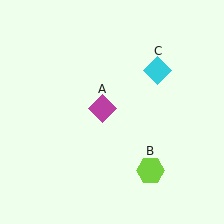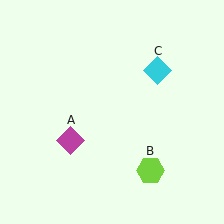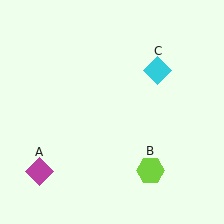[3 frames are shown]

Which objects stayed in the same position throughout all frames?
Lime hexagon (object B) and cyan diamond (object C) remained stationary.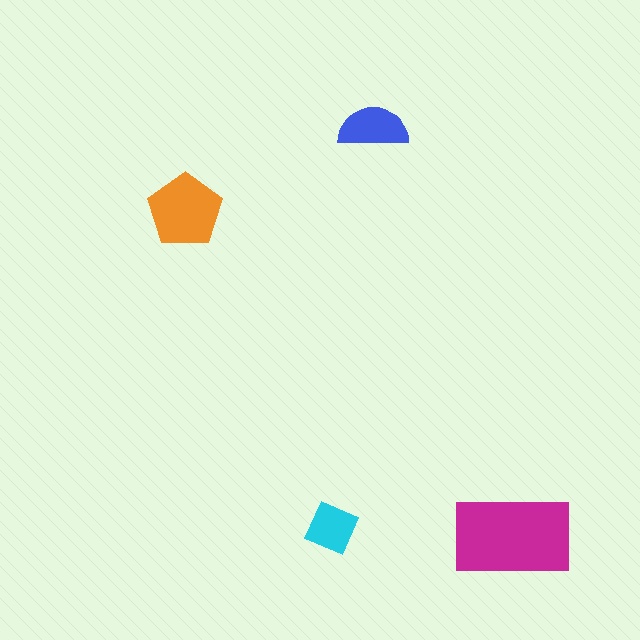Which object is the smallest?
The cyan square.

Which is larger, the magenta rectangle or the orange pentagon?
The magenta rectangle.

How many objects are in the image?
There are 4 objects in the image.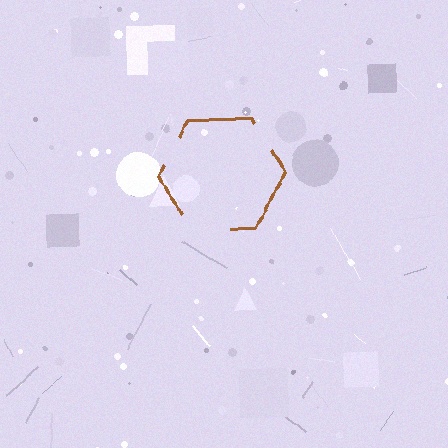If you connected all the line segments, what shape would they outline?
They would outline a hexagon.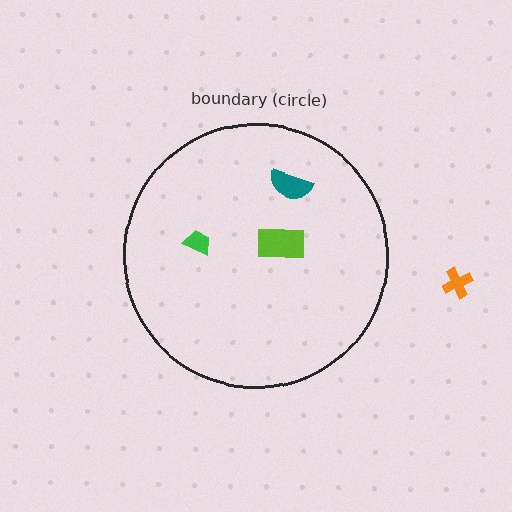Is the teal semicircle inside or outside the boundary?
Inside.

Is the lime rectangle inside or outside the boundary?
Inside.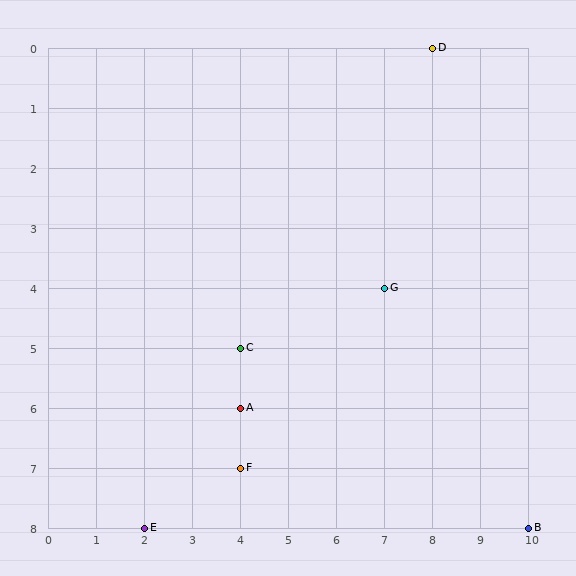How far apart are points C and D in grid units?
Points C and D are 4 columns and 5 rows apart (about 6.4 grid units diagonally).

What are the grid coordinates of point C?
Point C is at grid coordinates (4, 5).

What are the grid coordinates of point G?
Point G is at grid coordinates (7, 4).